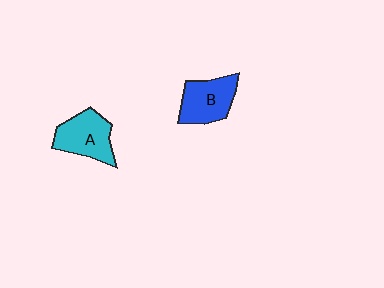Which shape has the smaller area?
Shape B (blue).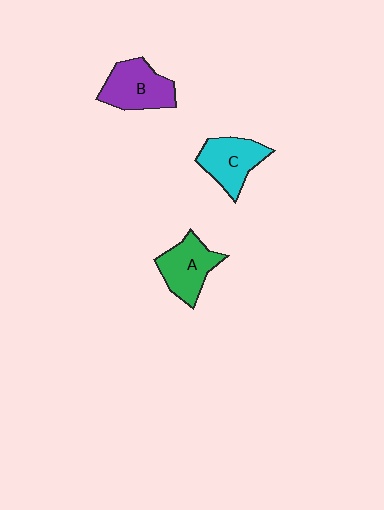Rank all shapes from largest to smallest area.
From largest to smallest: B (purple), A (green), C (cyan).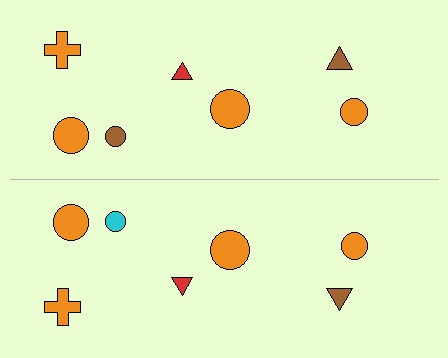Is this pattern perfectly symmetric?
No, the pattern is not perfectly symmetric. The cyan circle on the bottom side breaks the symmetry — its mirror counterpart is brown.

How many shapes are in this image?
There are 14 shapes in this image.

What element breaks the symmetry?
The cyan circle on the bottom side breaks the symmetry — its mirror counterpart is brown.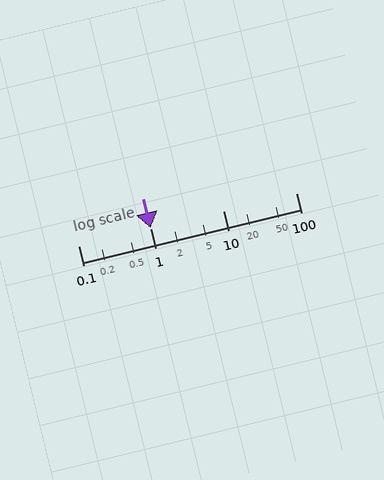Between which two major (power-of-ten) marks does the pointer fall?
The pointer is between 1 and 10.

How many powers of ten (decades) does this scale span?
The scale spans 3 decades, from 0.1 to 100.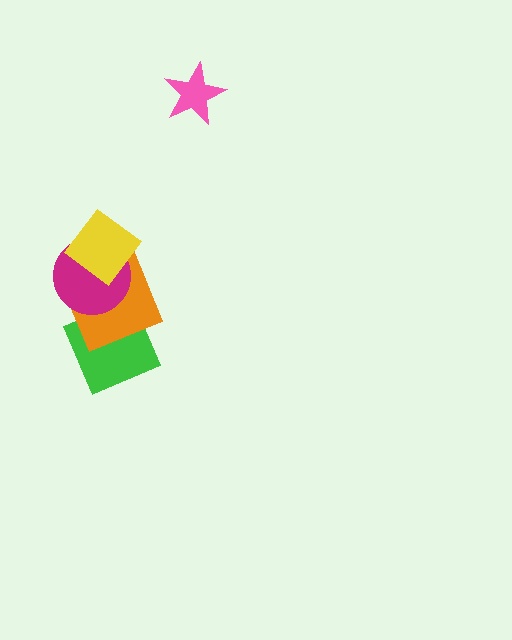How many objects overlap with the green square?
1 object overlaps with the green square.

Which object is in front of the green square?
The orange square is in front of the green square.